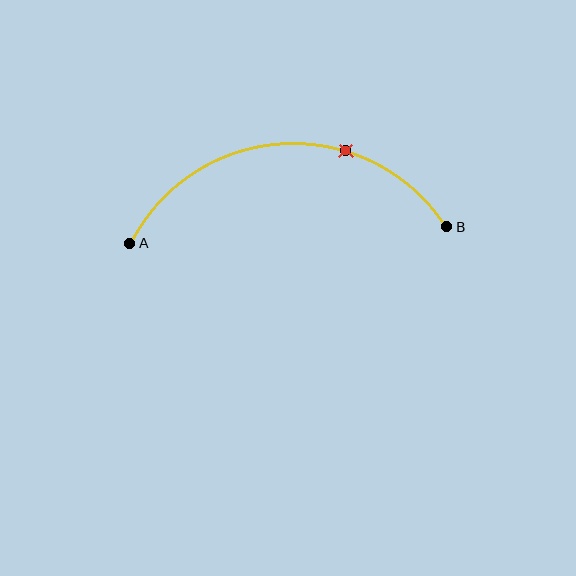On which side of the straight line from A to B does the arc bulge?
The arc bulges above the straight line connecting A and B.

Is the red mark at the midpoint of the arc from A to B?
No. The red mark lies on the arc but is closer to endpoint B. The arc midpoint would be at the point on the curve equidistant along the arc from both A and B.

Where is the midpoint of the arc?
The arc midpoint is the point on the curve farthest from the straight line joining A and B. It sits above that line.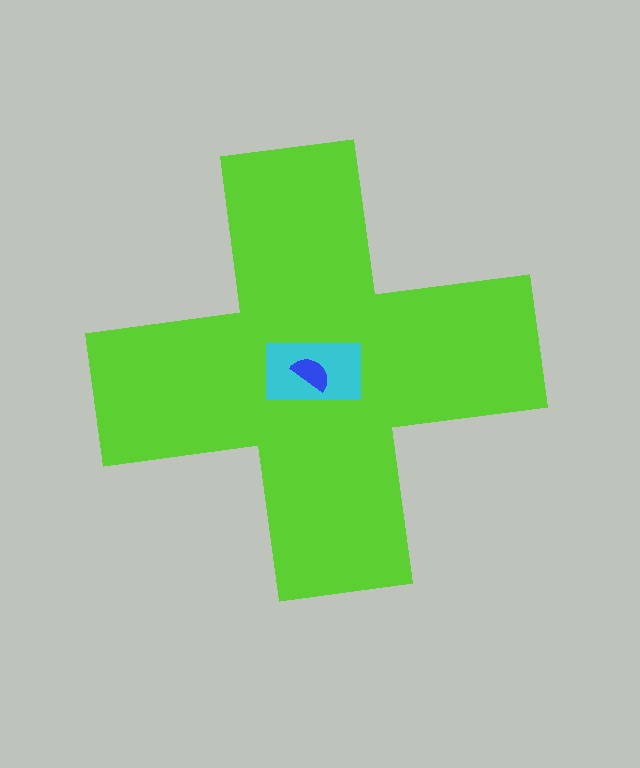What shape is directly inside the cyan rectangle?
The blue semicircle.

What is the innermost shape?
The blue semicircle.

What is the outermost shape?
The lime cross.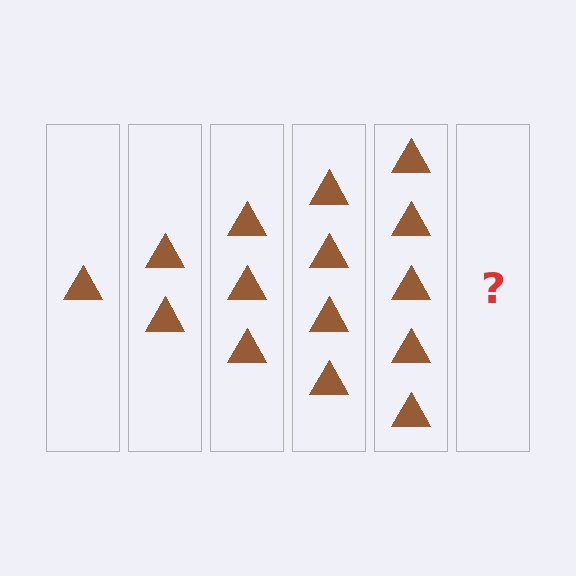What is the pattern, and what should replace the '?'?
The pattern is that each step adds one more triangle. The '?' should be 6 triangles.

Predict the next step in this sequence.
The next step is 6 triangles.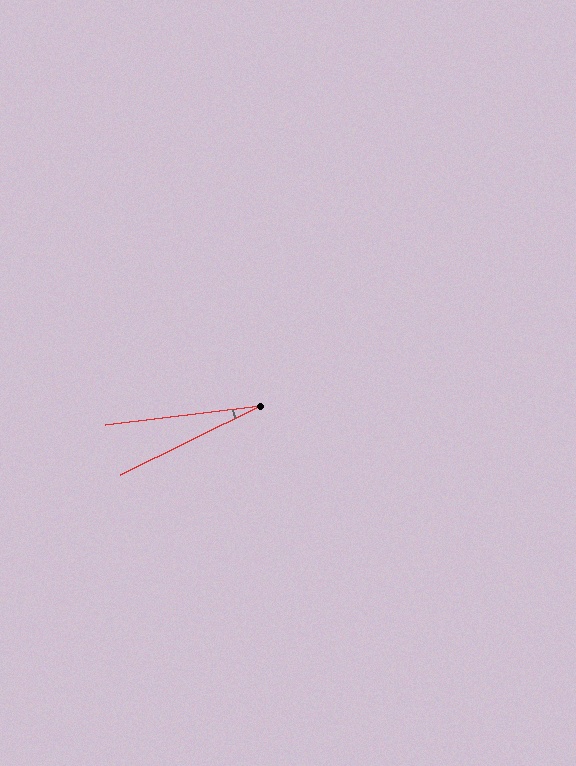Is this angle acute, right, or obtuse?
It is acute.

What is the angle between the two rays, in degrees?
Approximately 19 degrees.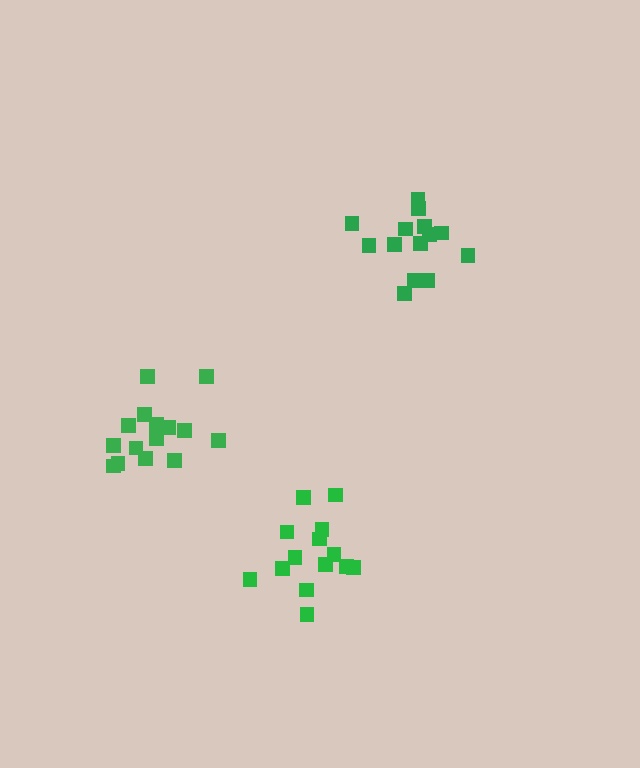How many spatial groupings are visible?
There are 3 spatial groupings.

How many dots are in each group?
Group 1: 15 dots, Group 2: 14 dots, Group 3: 14 dots (43 total).